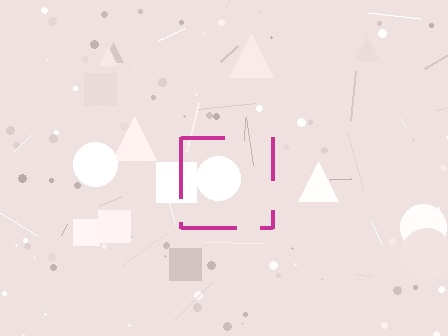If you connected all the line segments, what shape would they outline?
They would outline a square.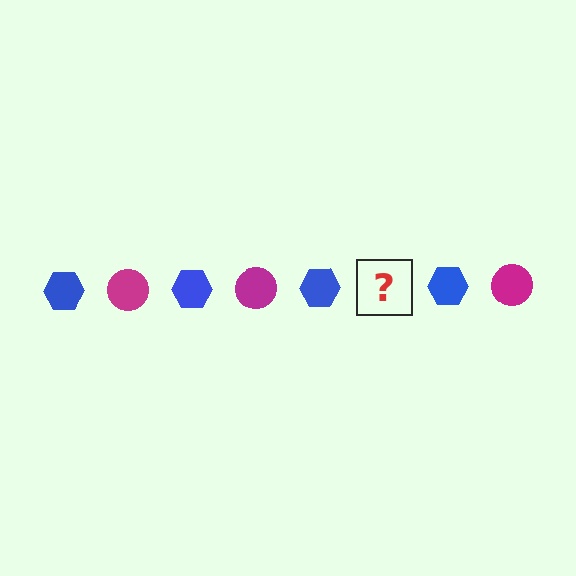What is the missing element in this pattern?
The missing element is a magenta circle.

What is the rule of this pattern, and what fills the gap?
The rule is that the pattern alternates between blue hexagon and magenta circle. The gap should be filled with a magenta circle.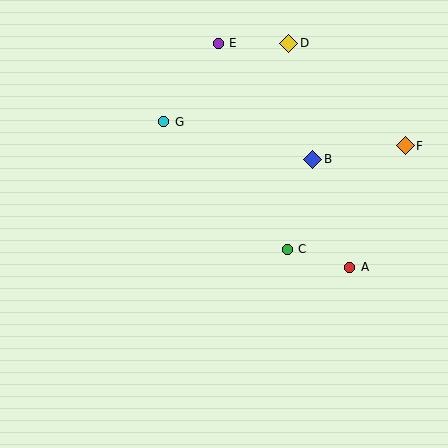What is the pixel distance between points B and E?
The distance between B and E is 150 pixels.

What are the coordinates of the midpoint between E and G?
The midpoint between E and G is at (191, 83).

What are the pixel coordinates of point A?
Point A is at (350, 267).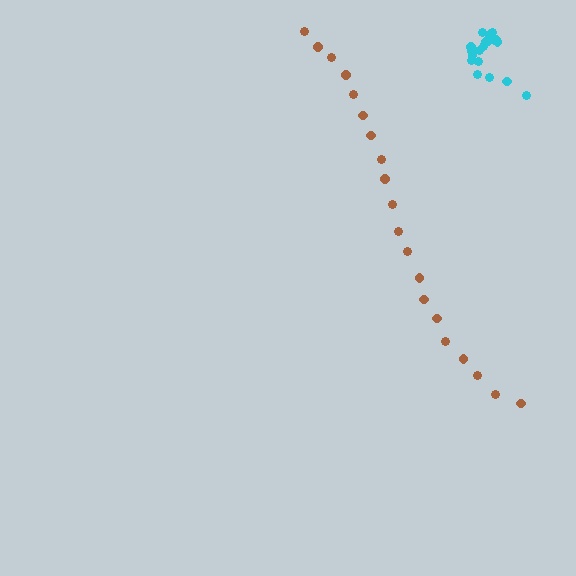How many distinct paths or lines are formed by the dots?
There are 2 distinct paths.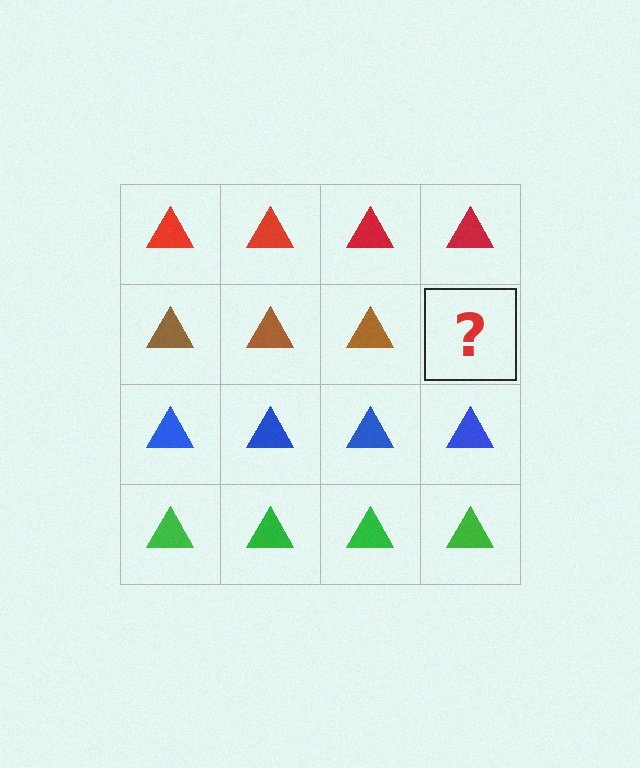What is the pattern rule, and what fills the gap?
The rule is that each row has a consistent color. The gap should be filled with a brown triangle.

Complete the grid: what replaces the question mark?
The question mark should be replaced with a brown triangle.